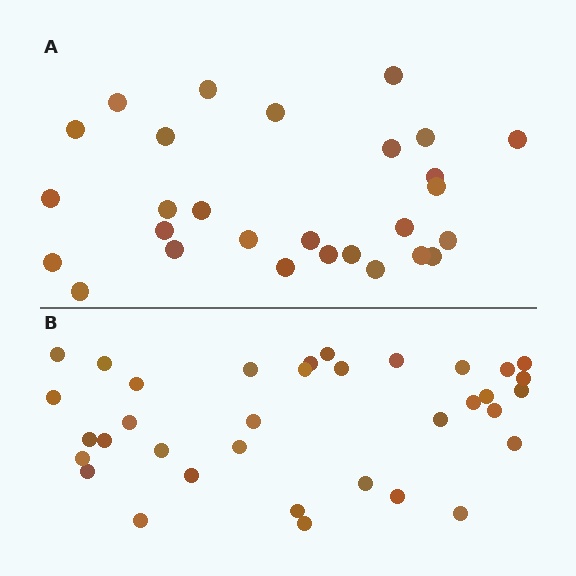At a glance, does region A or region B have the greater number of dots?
Region B (the bottom region) has more dots.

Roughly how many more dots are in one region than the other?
Region B has roughly 8 or so more dots than region A.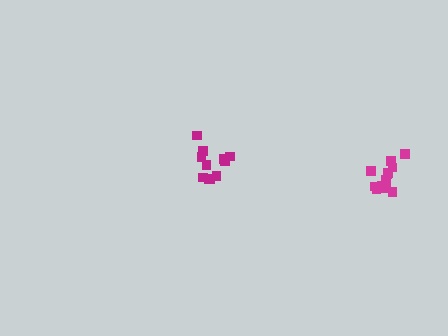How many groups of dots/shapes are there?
There are 2 groups.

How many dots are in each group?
Group 1: 12 dots, Group 2: 12 dots (24 total).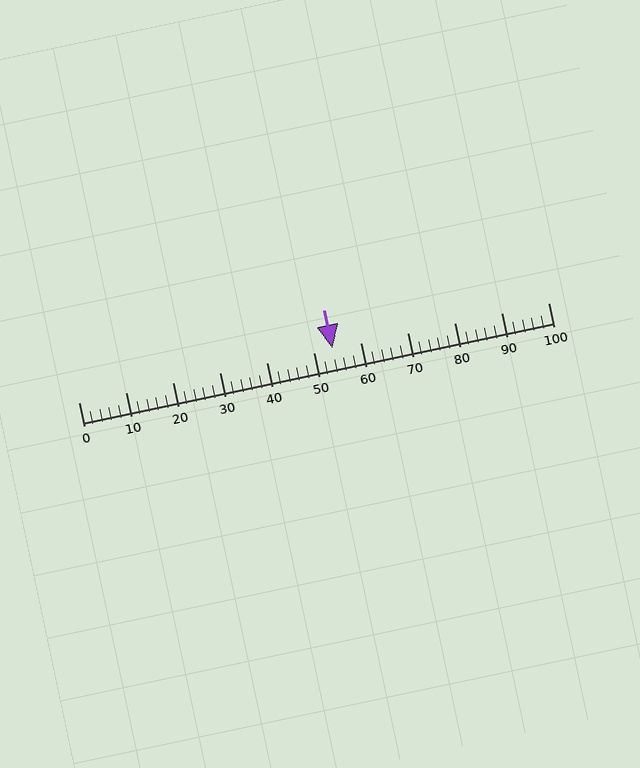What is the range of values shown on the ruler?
The ruler shows values from 0 to 100.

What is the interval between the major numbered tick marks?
The major tick marks are spaced 10 units apart.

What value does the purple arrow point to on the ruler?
The purple arrow points to approximately 54.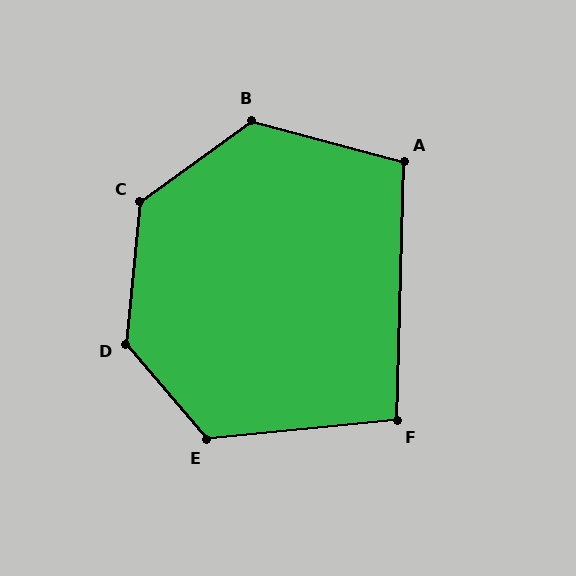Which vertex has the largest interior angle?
D, at approximately 134 degrees.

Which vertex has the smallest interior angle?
F, at approximately 97 degrees.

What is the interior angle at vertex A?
Approximately 103 degrees (obtuse).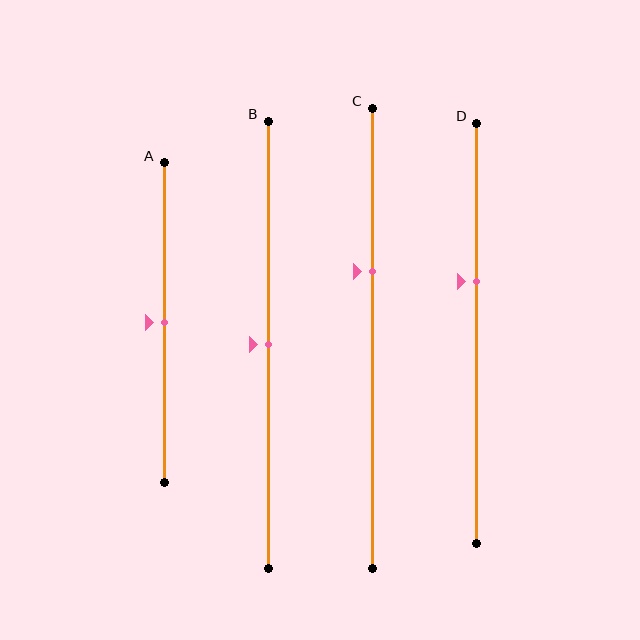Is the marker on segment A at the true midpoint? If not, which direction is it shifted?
Yes, the marker on segment A is at the true midpoint.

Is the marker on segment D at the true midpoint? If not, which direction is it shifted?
No, the marker on segment D is shifted upward by about 12% of the segment length.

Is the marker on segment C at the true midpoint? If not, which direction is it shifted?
No, the marker on segment C is shifted upward by about 15% of the segment length.